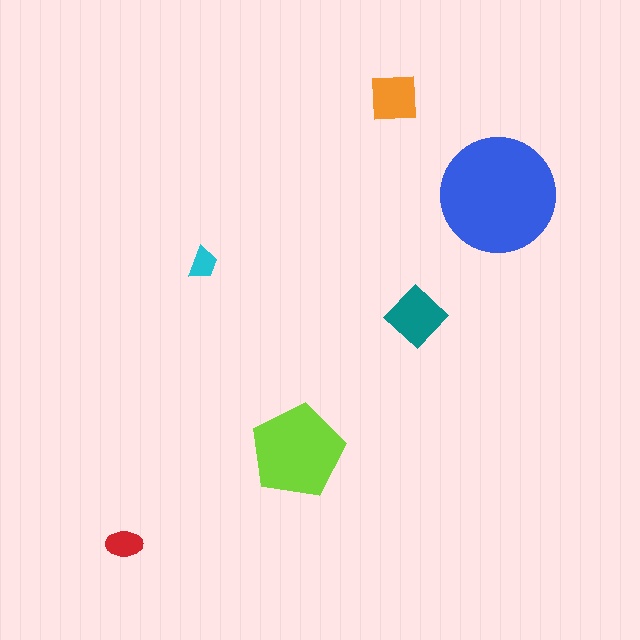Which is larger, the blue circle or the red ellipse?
The blue circle.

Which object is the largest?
The blue circle.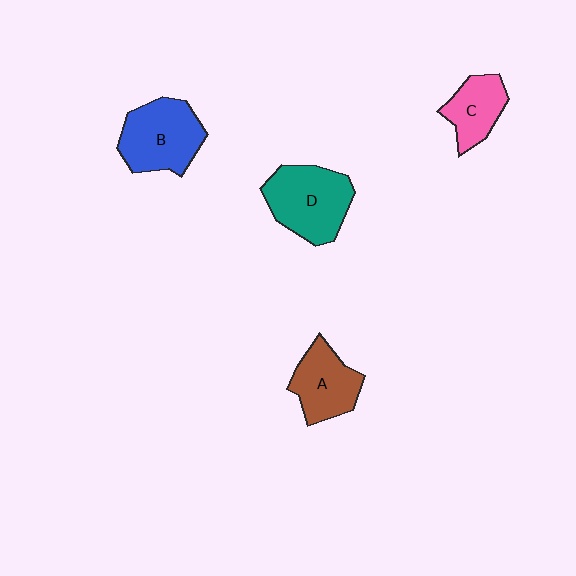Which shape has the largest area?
Shape D (teal).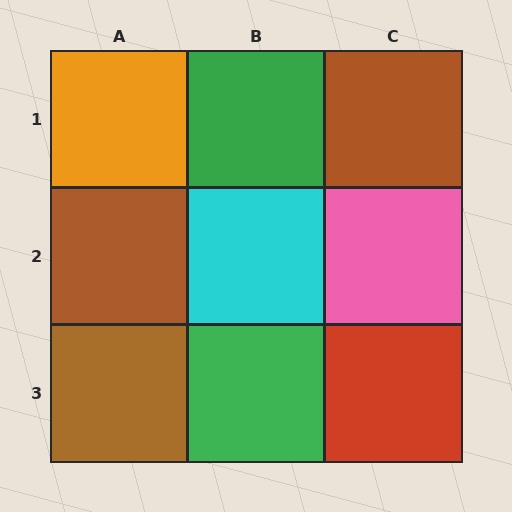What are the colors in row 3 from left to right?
Brown, green, red.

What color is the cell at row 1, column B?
Green.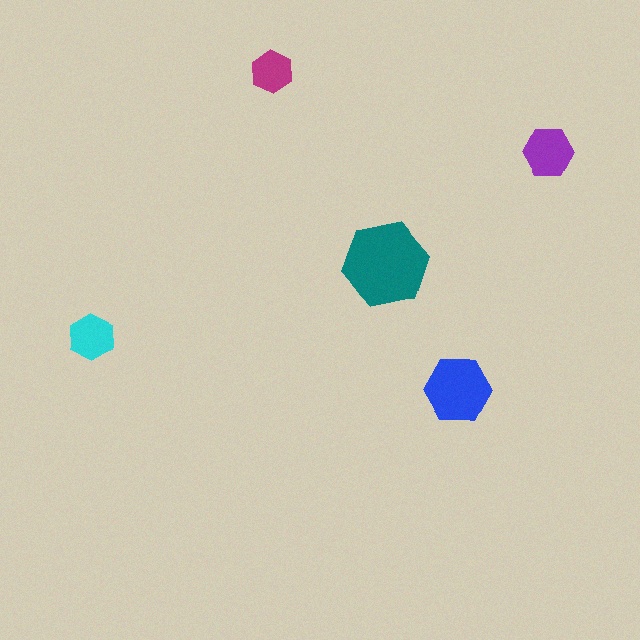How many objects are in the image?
There are 5 objects in the image.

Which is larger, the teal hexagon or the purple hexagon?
The teal one.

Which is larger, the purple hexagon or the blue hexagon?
The blue one.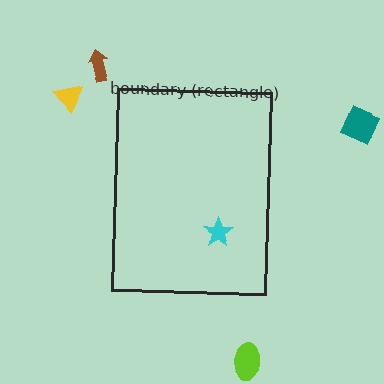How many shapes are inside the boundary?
1 inside, 4 outside.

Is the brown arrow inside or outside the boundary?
Outside.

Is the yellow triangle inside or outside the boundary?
Outside.